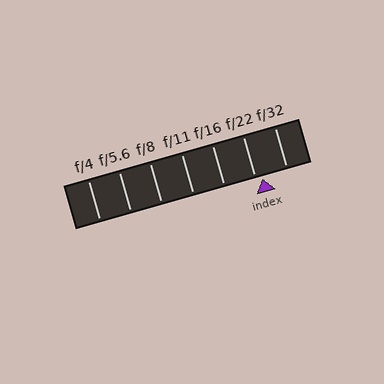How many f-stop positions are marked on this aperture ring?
There are 7 f-stop positions marked.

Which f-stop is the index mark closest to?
The index mark is closest to f/22.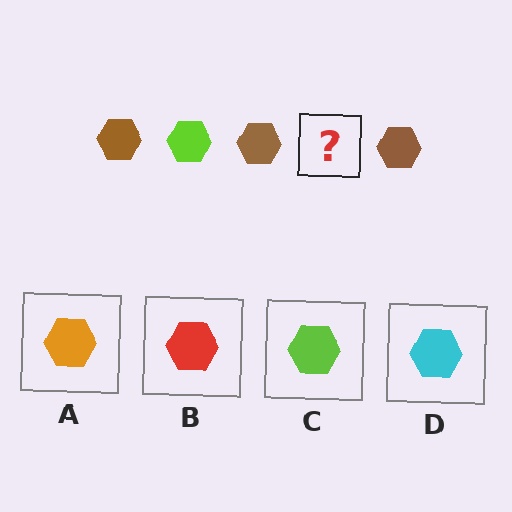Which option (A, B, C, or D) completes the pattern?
C.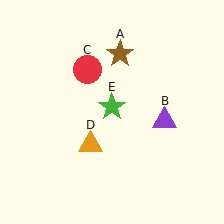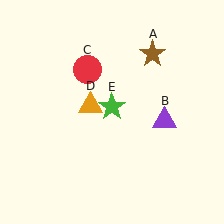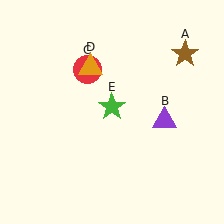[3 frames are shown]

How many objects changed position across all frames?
2 objects changed position: brown star (object A), orange triangle (object D).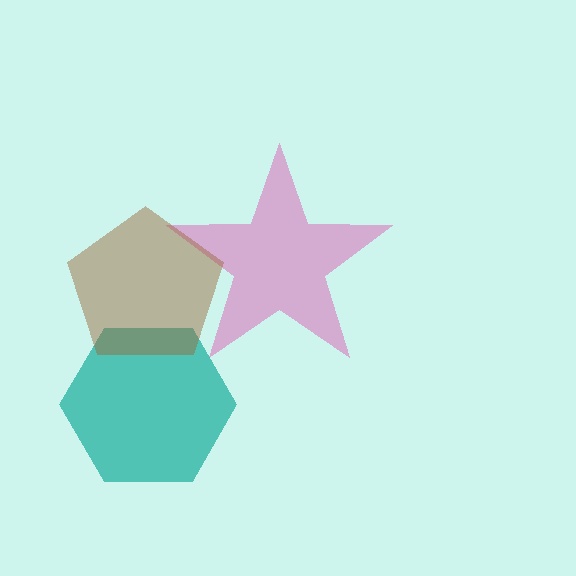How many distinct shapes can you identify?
There are 3 distinct shapes: a pink star, a teal hexagon, a brown pentagon.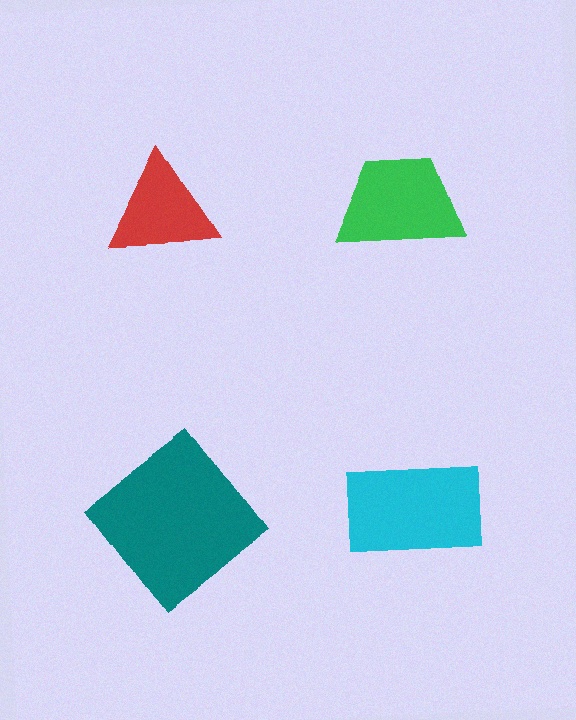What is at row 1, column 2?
A green trapezoid.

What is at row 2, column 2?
A cyan rectangle.